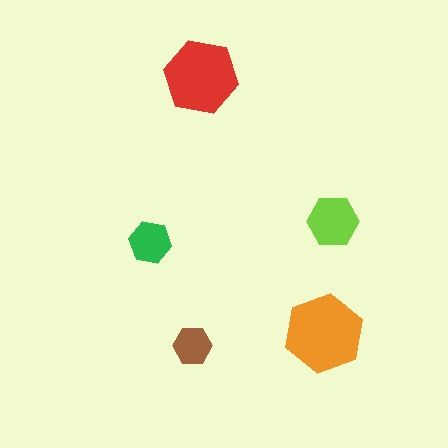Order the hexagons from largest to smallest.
the orange one, the red one, the lime one, the green one, the brown one.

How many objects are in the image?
There are 5 objects in the image.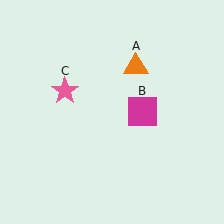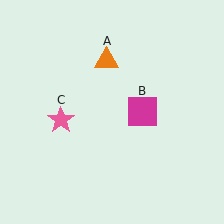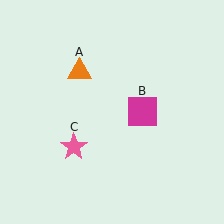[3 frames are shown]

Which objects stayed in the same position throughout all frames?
Magenta square (object B) remained stationary.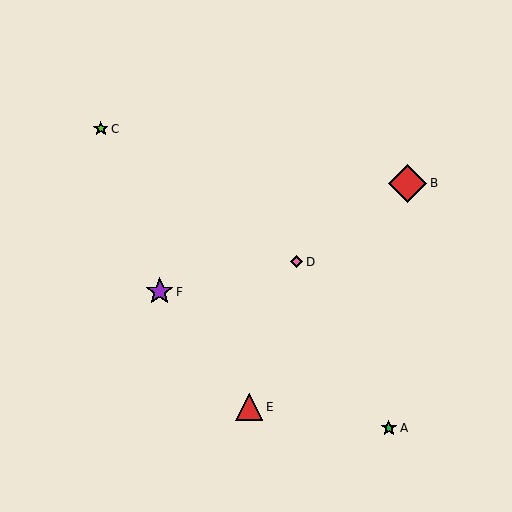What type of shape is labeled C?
Shape C is a lime star.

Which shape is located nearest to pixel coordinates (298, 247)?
The pink diamond (labeled D) at (296, 262) is nearest to that location.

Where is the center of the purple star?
The center of the purple star is at (160, 292).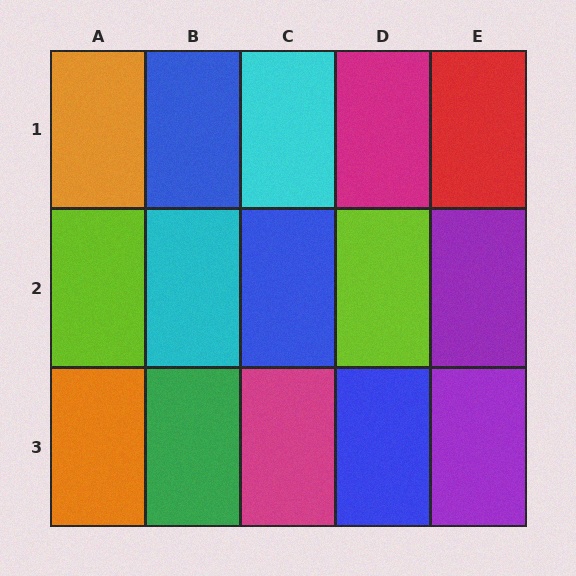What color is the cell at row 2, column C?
Blue.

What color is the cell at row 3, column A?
Orange.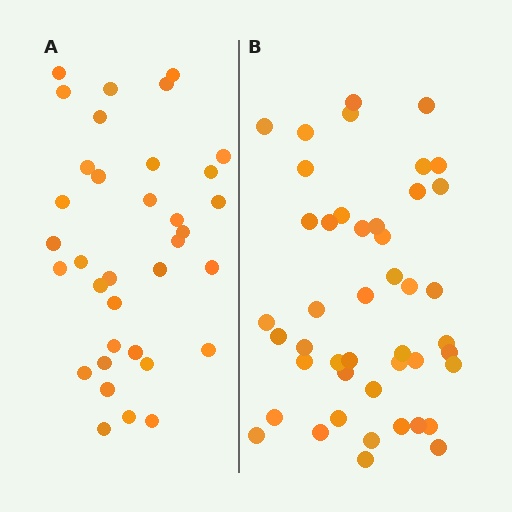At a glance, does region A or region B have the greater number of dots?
Region B (the right region) has more dots.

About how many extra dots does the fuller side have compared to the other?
Region B has roughly 10 or so more dots than region A.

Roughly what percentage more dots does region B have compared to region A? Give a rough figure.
About 30% more.